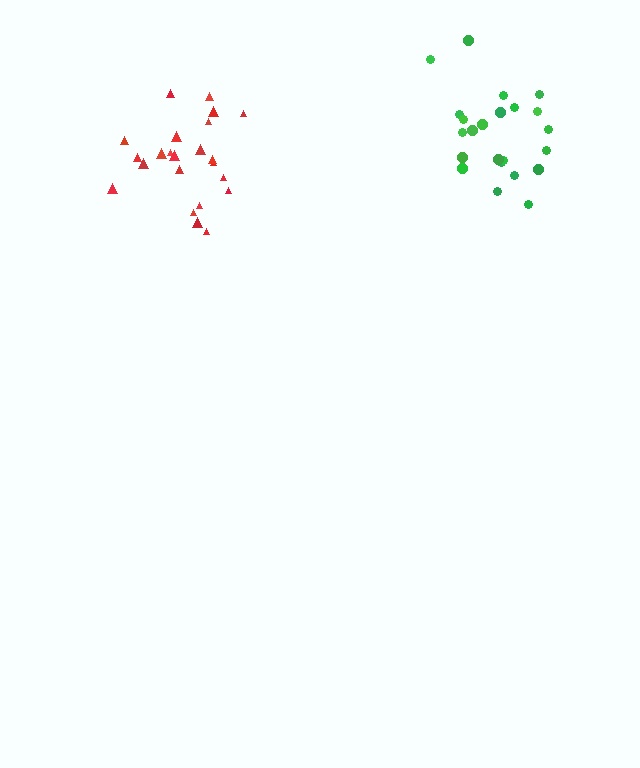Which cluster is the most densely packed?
Green.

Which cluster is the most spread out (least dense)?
Red.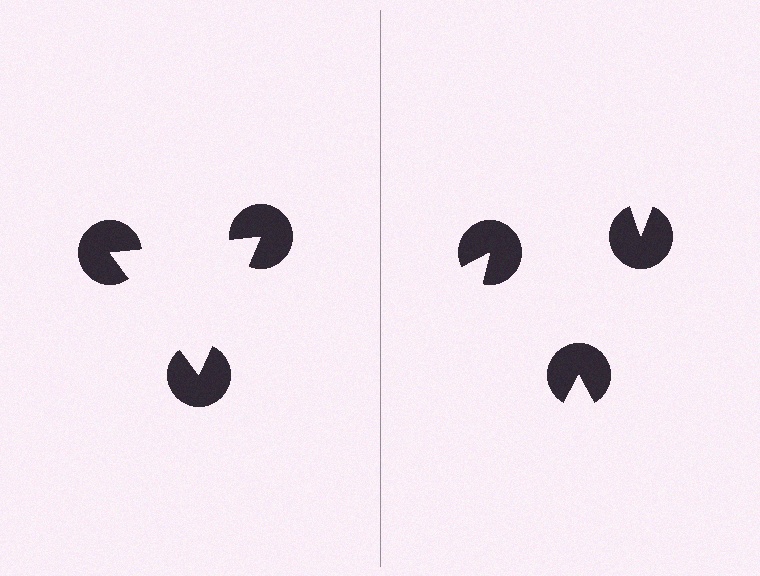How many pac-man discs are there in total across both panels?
6 — 3 on each side.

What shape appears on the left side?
An illusory triangle.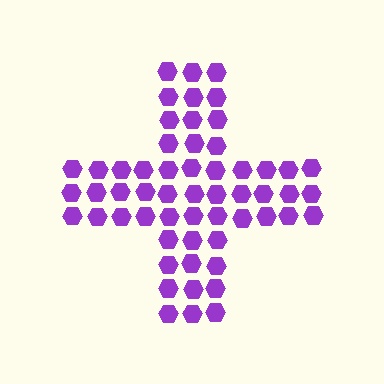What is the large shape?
The large shape is a cross.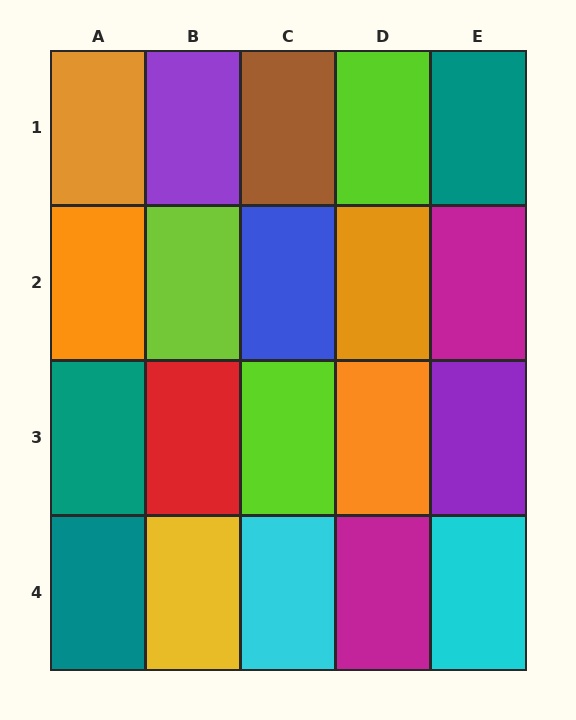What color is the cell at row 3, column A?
Teal.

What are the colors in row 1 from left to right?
Orange, purple, brown, lime, teal.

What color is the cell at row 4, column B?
Yellow.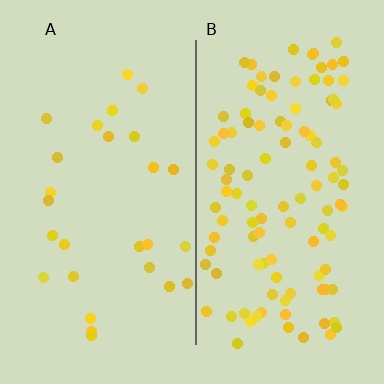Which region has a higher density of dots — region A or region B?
B (the right).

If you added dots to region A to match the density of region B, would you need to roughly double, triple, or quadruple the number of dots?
Approximately quadruple.